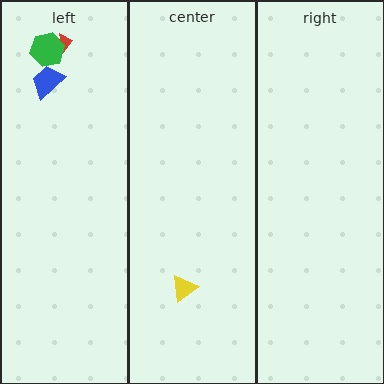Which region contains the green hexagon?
The left region.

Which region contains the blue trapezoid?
The left region.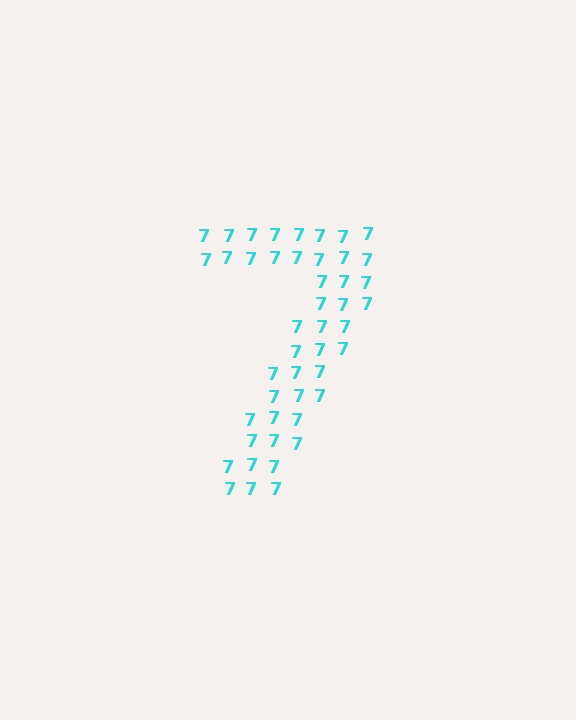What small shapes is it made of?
It is made of small digit 7's.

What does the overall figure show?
The overall figure shows the digit 7.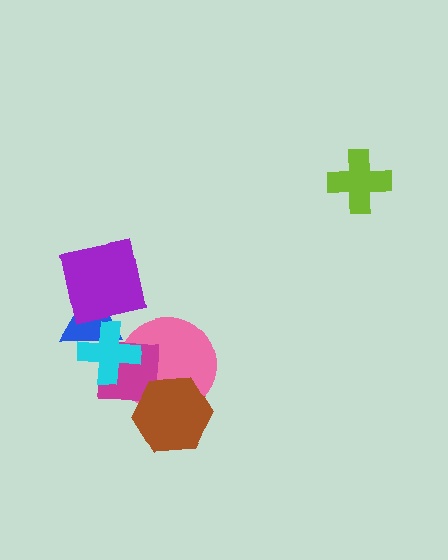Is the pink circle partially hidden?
Yes, it is partially covered by another shape.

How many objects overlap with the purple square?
1 object overlaps with the purple square.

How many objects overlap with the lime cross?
0 objects overlap with the lime cross.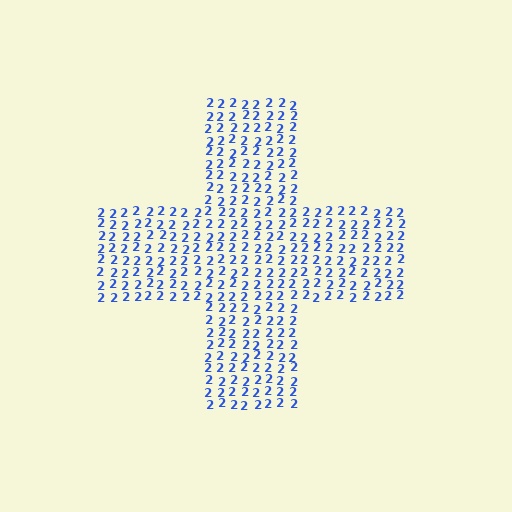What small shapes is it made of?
It is made of small digit 2's.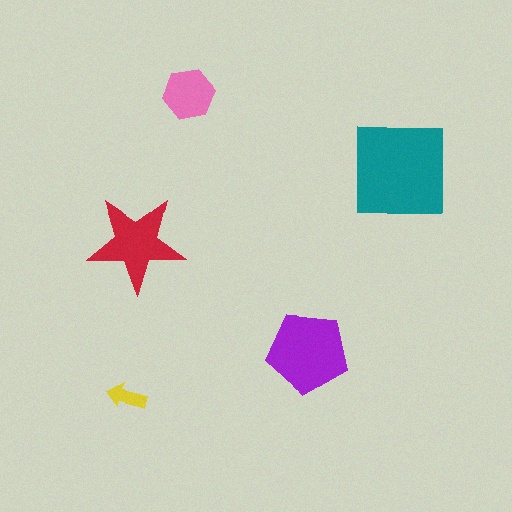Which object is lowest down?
The yellow arrow is bottommost.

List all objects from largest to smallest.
The teal square, the purple pentagon, the red star, the pink hexagon, the yellow arrow.